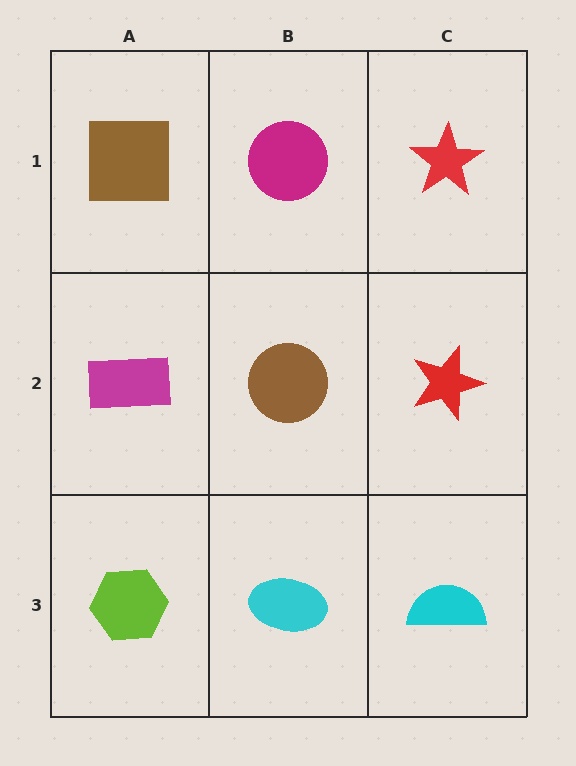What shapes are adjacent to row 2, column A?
A brown square (row 1, column A), a lime hexagon (row 3, column A), a brown circle (row 2, column B).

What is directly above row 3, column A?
A magenta rectangle.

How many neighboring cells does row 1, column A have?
2.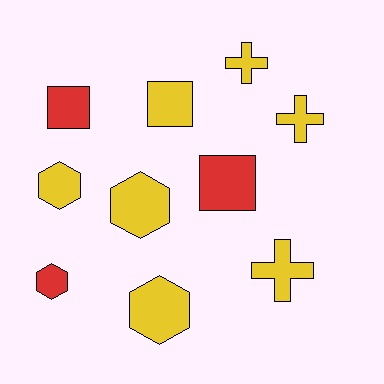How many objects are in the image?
There are 10 objects.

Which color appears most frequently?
Yellow, with 7 objects.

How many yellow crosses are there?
There are 3 yellow crosses.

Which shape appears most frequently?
Hexagon, with 4 objects.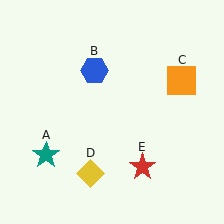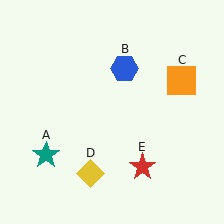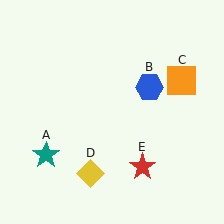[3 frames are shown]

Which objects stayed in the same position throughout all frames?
Teal star (object A) and orange square (object C) and yellow diamond (object D) and red star (object E) remained stationary.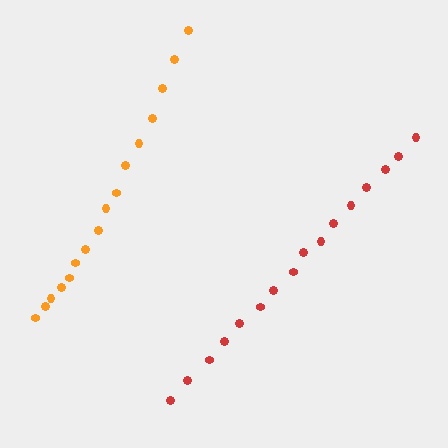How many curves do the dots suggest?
There are 2 distinct paths.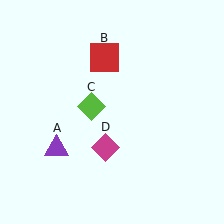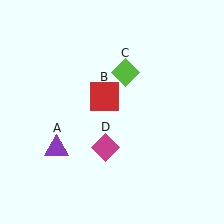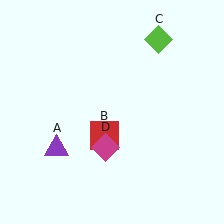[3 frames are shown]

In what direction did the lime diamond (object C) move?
The lime diamond (object C) moved up and to the right.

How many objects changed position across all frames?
2 objects changed position: red square (object B), lime diamond (object C).